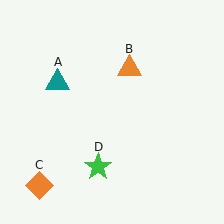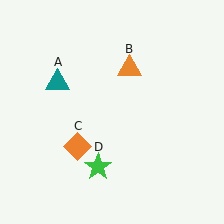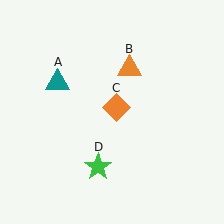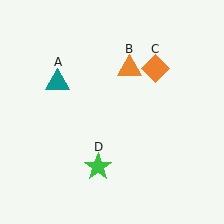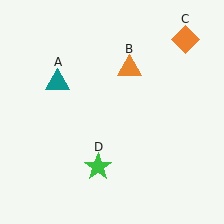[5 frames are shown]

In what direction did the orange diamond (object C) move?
The orange diamond (object C) moved up and to the right.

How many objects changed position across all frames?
1 object changed position: orange diamond (object C).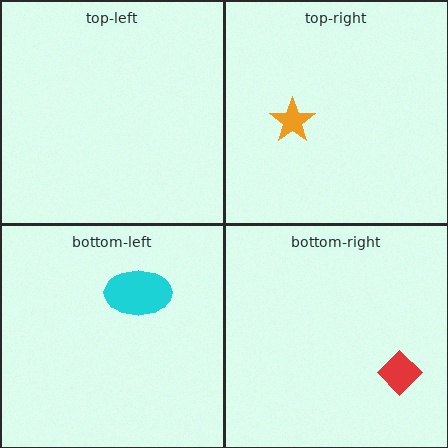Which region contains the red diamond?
The bottom-right region.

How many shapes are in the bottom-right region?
1.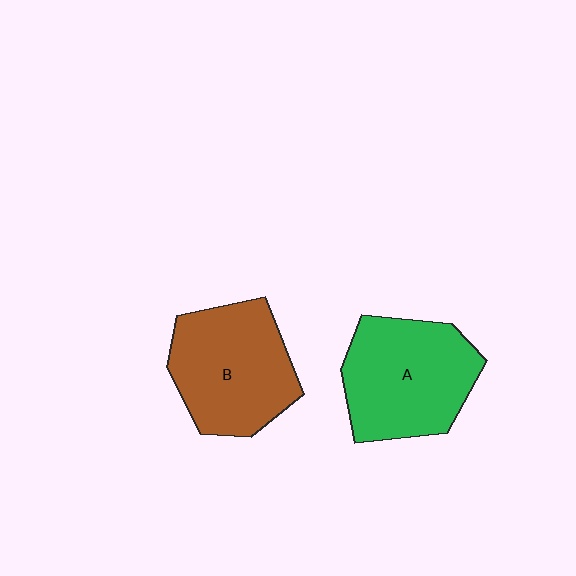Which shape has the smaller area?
Shape B (brown).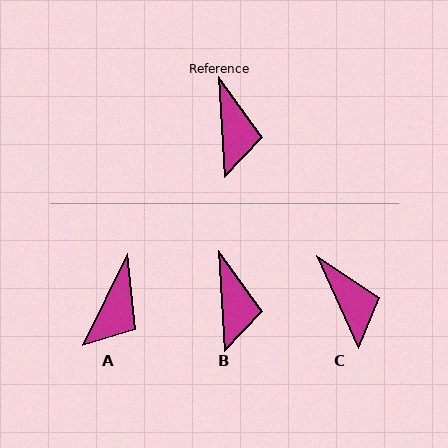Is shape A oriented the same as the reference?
No, it is off by about 29 degrees.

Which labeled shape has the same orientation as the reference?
B.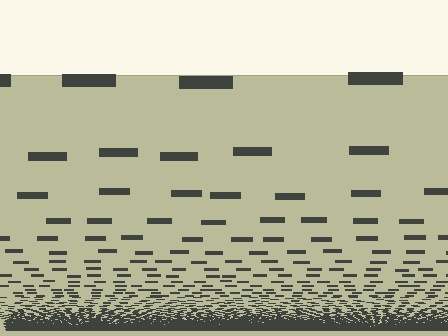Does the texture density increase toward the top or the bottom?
Density increases toward the bottom.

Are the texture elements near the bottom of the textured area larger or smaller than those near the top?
Smaller. The gradient is inverted — elements near the bottom are smaller and denser.